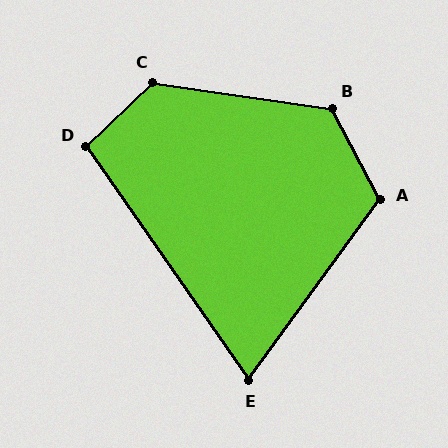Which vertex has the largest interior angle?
C, at approximately 128 degrees.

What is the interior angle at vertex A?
Approximately 116 degrees (obtuse).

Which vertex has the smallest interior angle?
E, at approximately 71 degrees.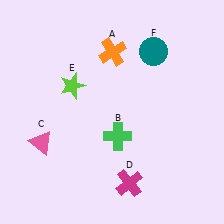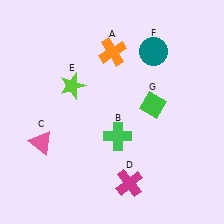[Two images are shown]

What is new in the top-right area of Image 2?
A green diamond (G) was added in the top-right area of Image 2.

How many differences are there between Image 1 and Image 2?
There is 1 difference between the two images.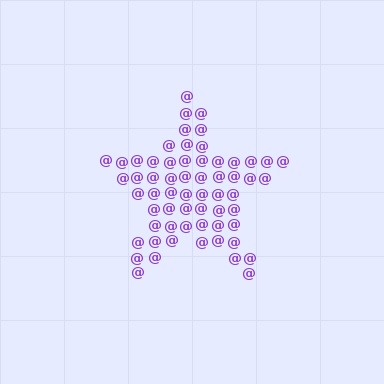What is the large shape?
The large shape is a star.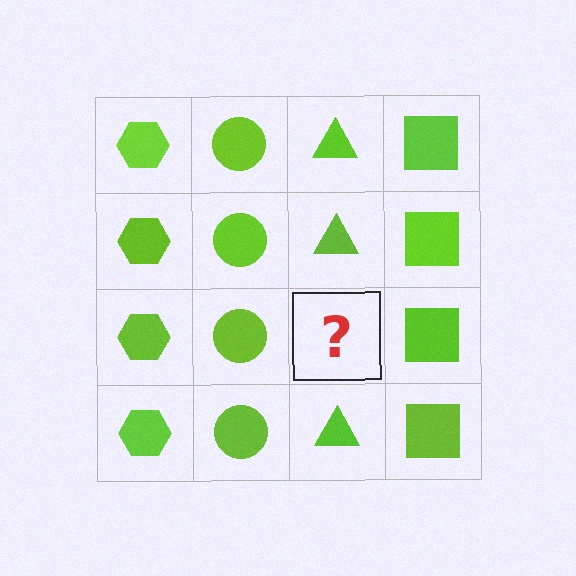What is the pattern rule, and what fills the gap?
The rule is that each column has a consistent shape. The gap should be filled with a lime triangle.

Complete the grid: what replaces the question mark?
The question mark should be replaced with a lime triangle.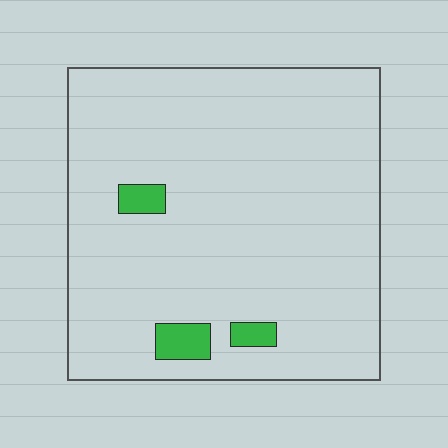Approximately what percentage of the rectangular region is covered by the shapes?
Approximately 5%.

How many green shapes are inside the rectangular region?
3.